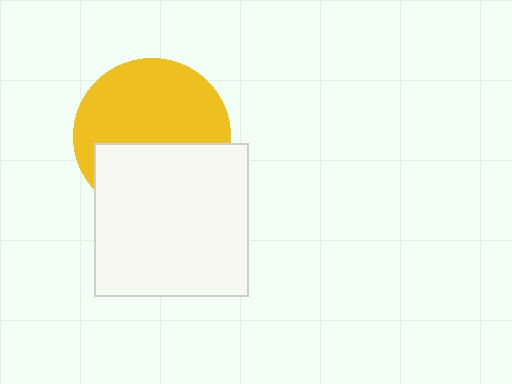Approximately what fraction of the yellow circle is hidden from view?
Roughly 41% of the yellow circle is hidden behind the white square.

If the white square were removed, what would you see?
You would see the complete yellow circle.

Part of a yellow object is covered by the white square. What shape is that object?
It is a circle.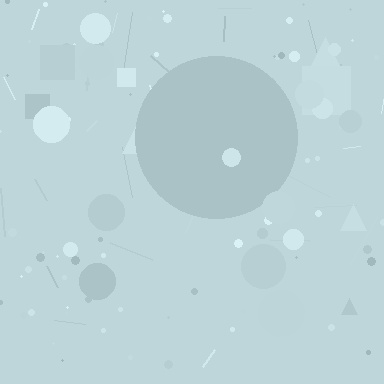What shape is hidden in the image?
A circle is hidden in the image.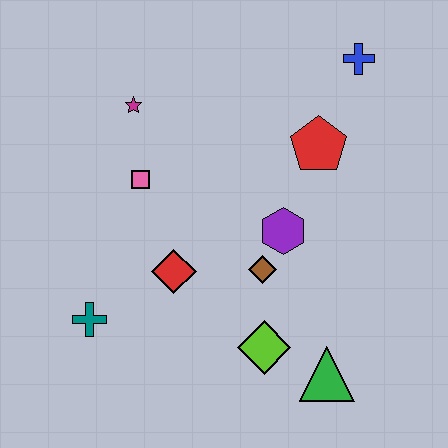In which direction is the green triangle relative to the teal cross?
The green triangle is to the right of the teal cross.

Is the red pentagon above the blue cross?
No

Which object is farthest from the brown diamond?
The blue cross is farthest from the brown diamond.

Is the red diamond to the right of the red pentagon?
No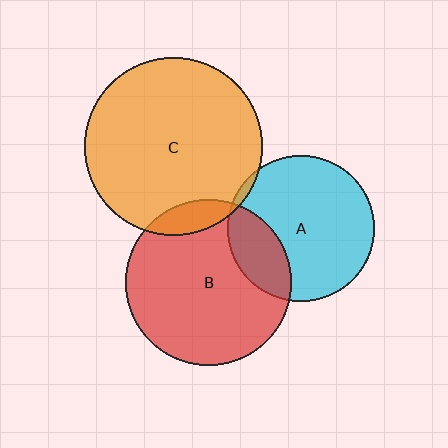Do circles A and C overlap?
Yes.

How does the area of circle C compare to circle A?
Approximately 1.5 times.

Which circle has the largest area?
Circle C (orange).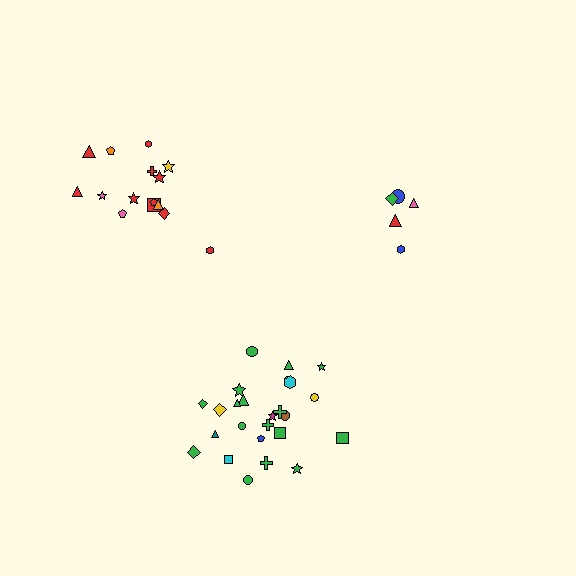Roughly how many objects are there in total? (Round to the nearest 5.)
Roughly 45 objects in total.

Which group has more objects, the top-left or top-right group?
The top-left group.